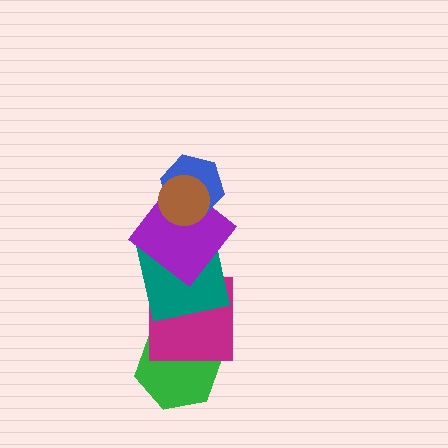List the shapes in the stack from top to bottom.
From top to bottom: the brown circle, the blue hexagon, the purple diamond, the teal square, the magenta square, the green hexagon.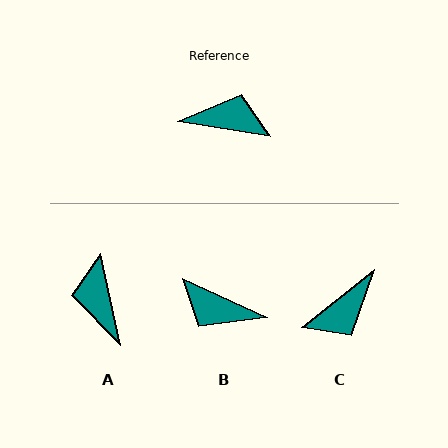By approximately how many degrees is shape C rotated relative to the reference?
Approximately 132 degrees clockwise.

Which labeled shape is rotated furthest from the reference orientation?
B, about 165 degrees away.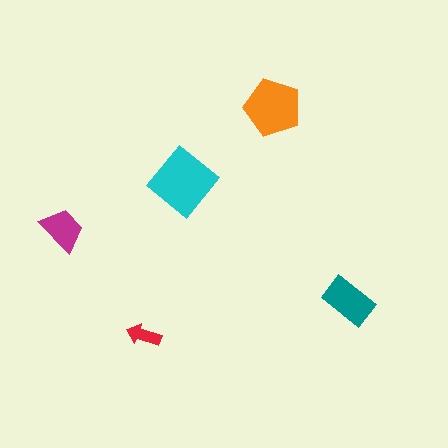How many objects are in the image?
There are 5 objects in the image.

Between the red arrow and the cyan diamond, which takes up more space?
The cyan diamond.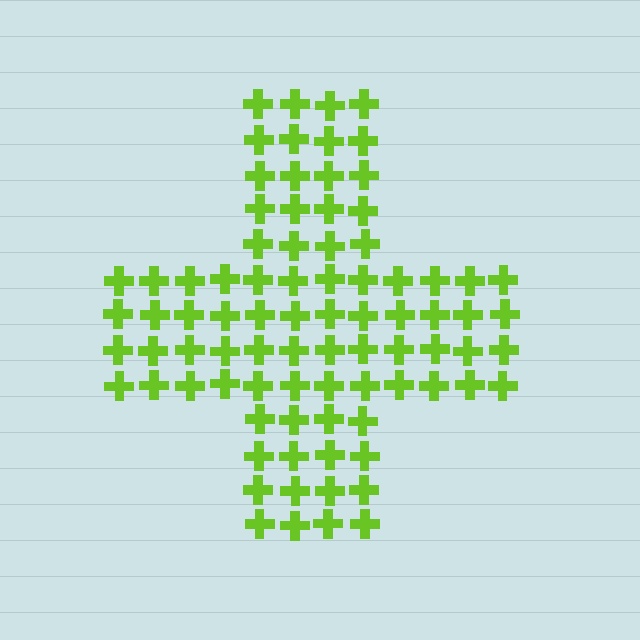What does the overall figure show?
The overall figure shows a cross.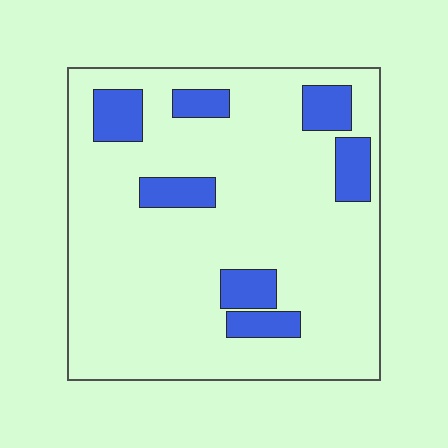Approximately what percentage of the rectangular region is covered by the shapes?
Approximately 15%.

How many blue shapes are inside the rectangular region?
7.